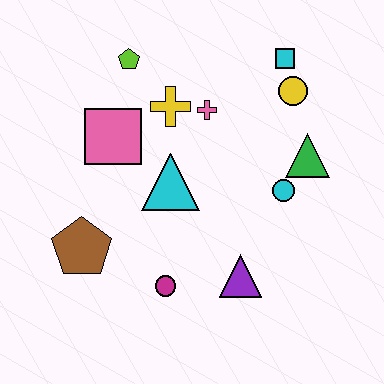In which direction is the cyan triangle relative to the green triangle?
The cyan triangle is to the left of the green triangle.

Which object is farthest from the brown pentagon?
The cyan square is farthest from the brown pentagon.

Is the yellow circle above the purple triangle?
Yes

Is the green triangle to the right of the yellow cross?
Yes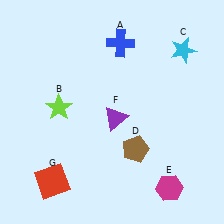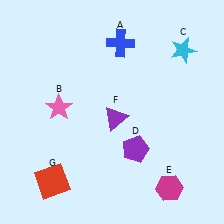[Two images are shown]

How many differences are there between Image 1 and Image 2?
There are 2 differences between the two images.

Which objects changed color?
B changed from lime to pink. D changed from brown to purple.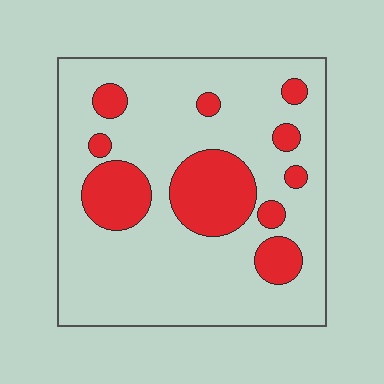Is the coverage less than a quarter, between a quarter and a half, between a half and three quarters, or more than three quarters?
Less than a quarter.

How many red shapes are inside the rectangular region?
10.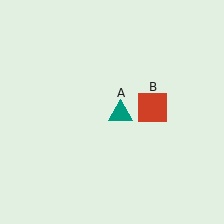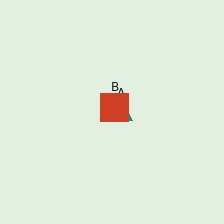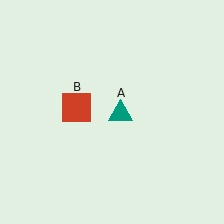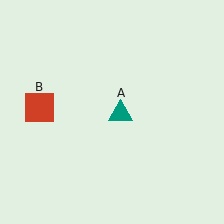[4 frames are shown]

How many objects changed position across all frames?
1 object changed position: red square (object B).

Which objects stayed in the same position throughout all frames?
Teal triangle (object A) remained stationary.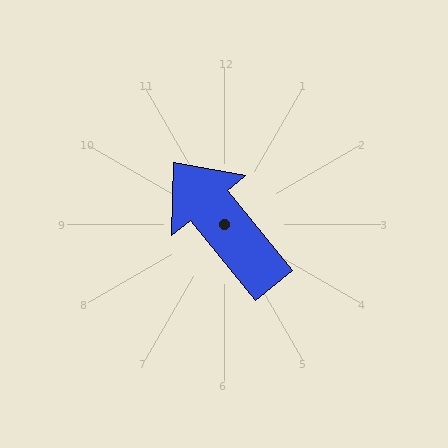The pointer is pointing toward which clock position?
Roughly 11 o'clock.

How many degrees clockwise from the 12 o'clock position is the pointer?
Approximately 321 degrees.